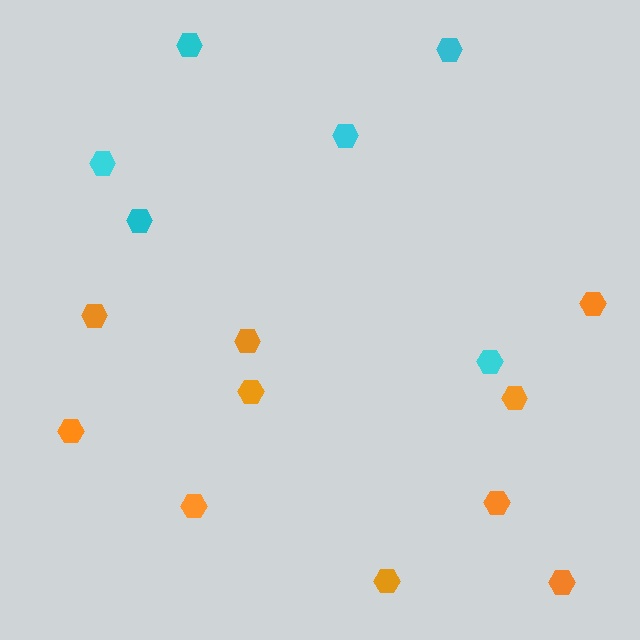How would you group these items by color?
There are 2 groups: one group of cyan hexagons (6) and one group of orange hexagons (10).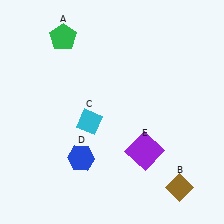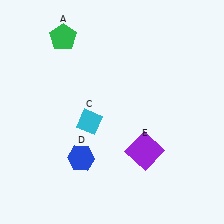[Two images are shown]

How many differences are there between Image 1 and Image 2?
There is 1 difference between the two images.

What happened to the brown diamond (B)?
The brown diamond (B) was removed in Image 2. It was in the bottom-right area of Image 1.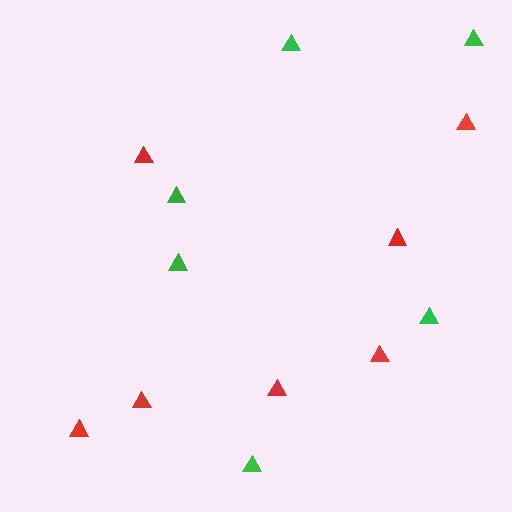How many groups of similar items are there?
There are 2 groups: one group of green triangles (6) and one group of red triangles (7).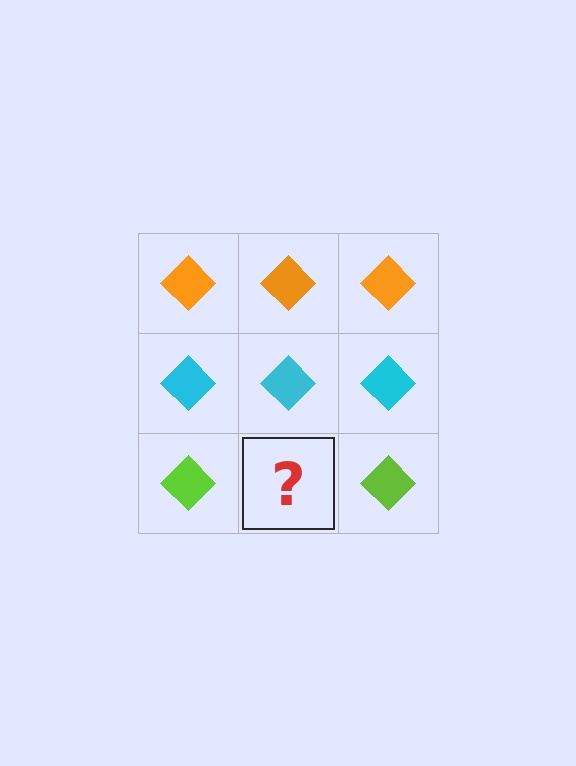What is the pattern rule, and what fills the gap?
The rule is that each row has a consistent color. The gap should be filled with a lime diamond.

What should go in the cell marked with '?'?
The missing cell should contain a lime diamond.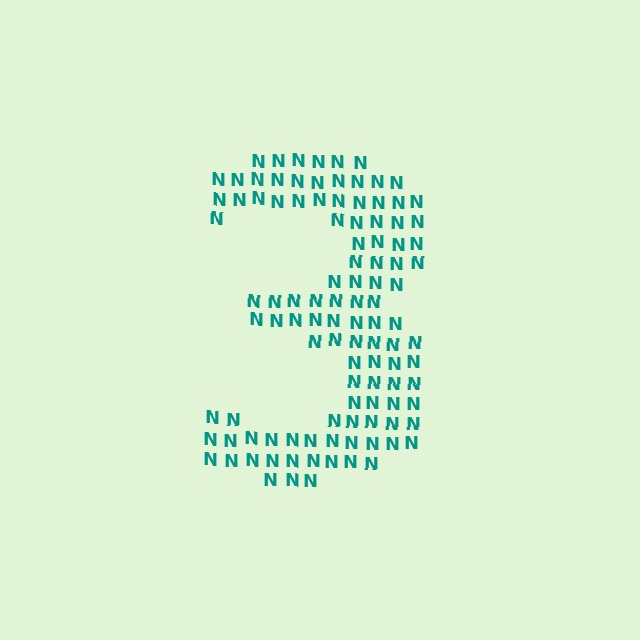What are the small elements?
The small elements are letter N's.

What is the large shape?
The large shape is the digit 3.